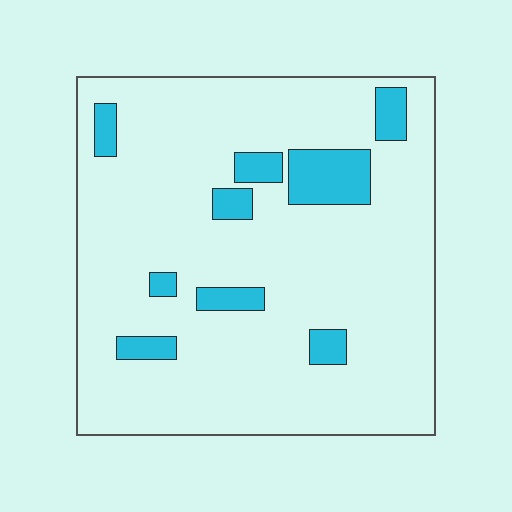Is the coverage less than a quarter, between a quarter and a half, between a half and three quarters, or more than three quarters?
Less than a quarter.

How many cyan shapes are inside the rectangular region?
9.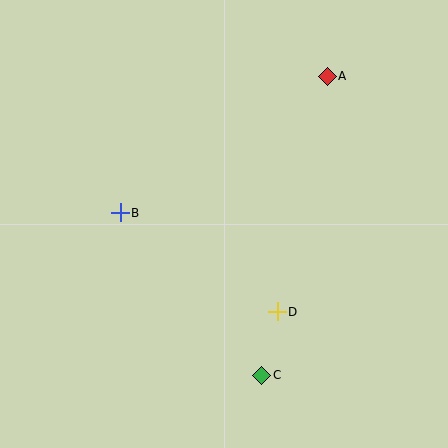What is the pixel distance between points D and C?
The distance between D and C is 65 pixels.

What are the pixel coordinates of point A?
Point A is at (327, 76).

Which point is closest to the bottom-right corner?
Point C is closest to the bottom-right corner.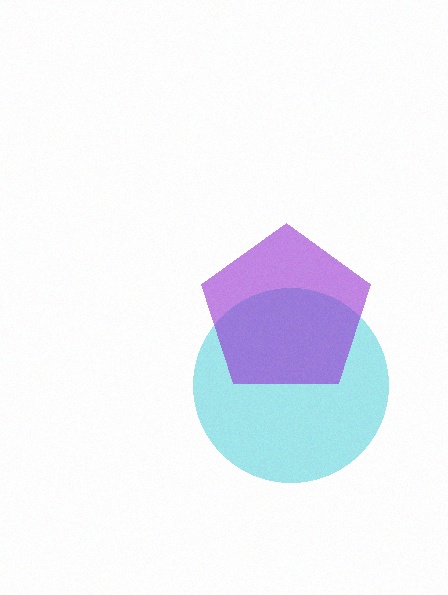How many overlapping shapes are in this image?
There are 2 overlapping shapes in the image.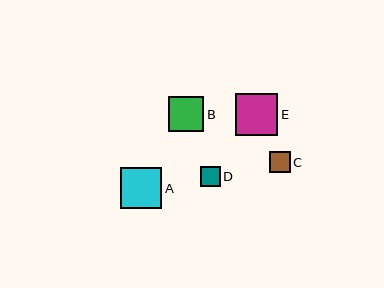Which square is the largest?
Square E is the largest with a size of approximately 43 pixels.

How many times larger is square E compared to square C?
Square E is approximately 2.1 times the size of square C.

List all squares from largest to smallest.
From largest to smallest: E, A, B, C, D.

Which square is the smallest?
Square D is the smallest with a size of approximately 20 pixels.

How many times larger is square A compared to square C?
Square A is approximately 2.0 times the size of square C.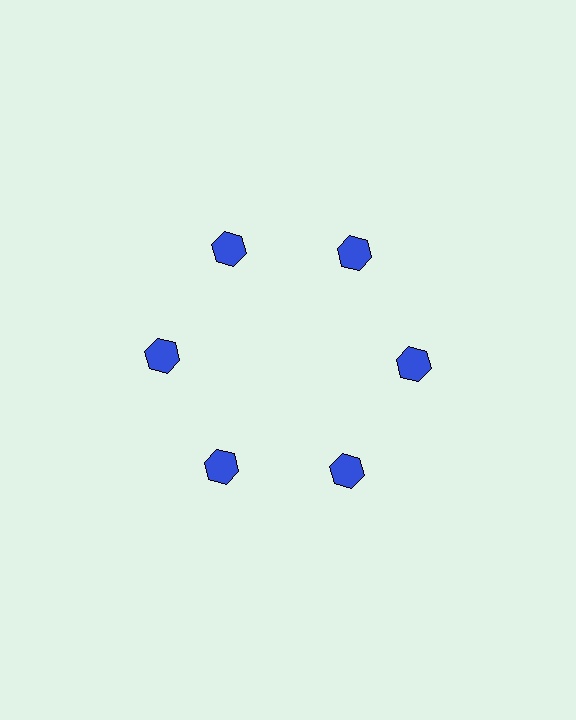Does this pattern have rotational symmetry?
Yes, this pattern has 6-fold rotational symmetry. It looks the same after rotating 60 degrees around the center.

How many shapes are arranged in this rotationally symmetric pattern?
There are 6 shapes, arranged in 6 groups of 1.